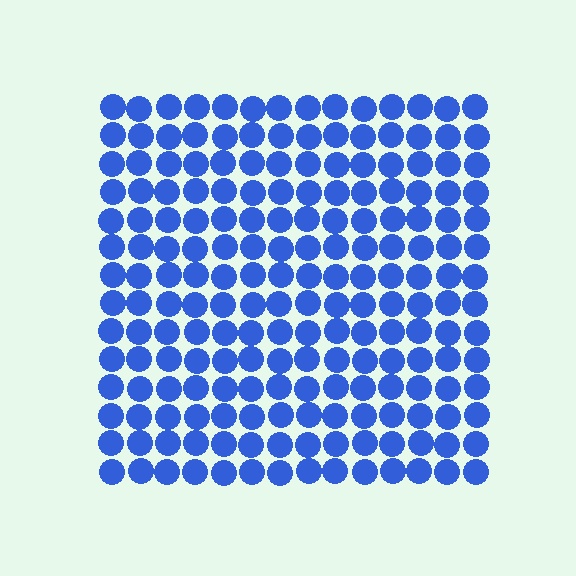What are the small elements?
The small elements are circles.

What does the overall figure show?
The overall figure shows a square.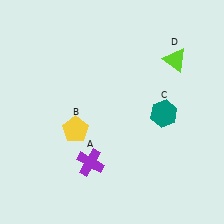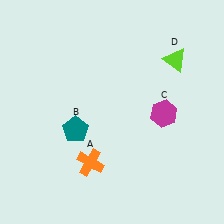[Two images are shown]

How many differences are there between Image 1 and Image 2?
There are 3 differences between the two images.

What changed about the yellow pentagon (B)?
In Image 1, B is yellow. In Image 2, it changed to teal.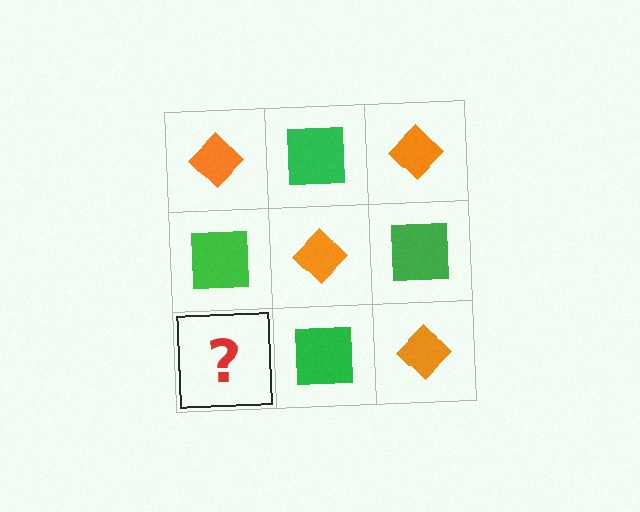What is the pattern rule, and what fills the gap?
The rule is that it alternates orange diamond and green square in a checkerboard pattern. The gap should be filled with an orange diamond.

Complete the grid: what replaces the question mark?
The question mark should be replaced with an orange diamond.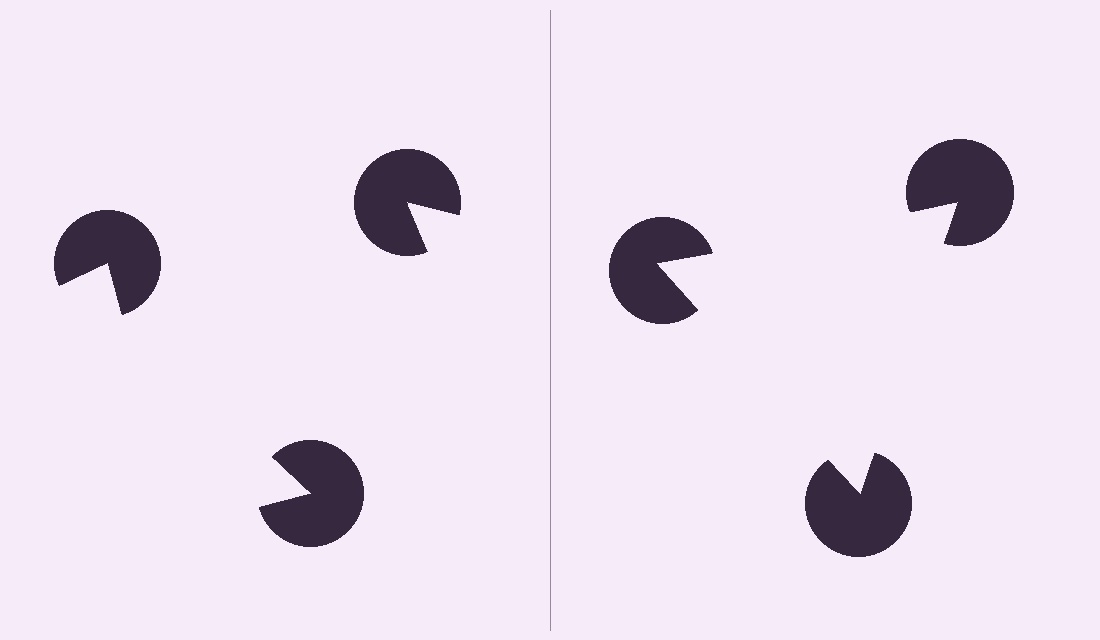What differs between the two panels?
The pac-man discs are positioned identically on both sides; only the wedge orientations differ. On the right they align to a triangle; on the left they are misaligned.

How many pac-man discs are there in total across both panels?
6 — 3 on each side.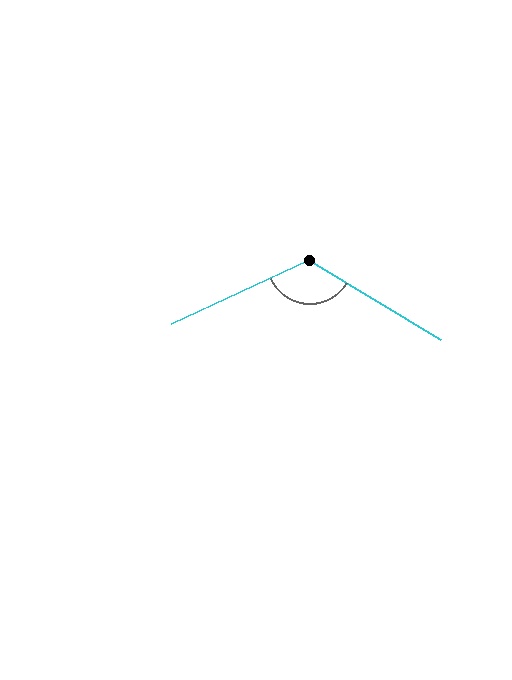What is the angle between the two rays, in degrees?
Approximately 124 degrees.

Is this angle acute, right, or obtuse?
It is obtuse.